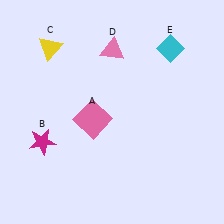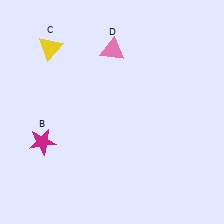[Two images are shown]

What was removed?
The pink square (A), the cyan diamond (E) were removed in Image 2.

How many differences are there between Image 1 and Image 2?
There are 2 differences between the two images.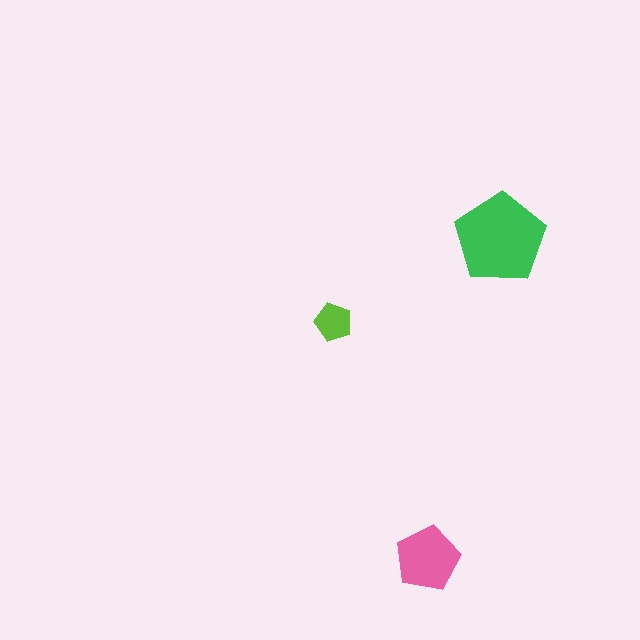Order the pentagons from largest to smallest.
the green one, the pink one, the lime one.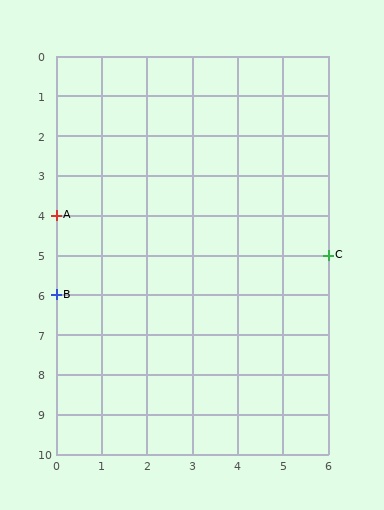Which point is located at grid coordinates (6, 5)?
Point C is at (6, 5).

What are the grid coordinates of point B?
Point B is at grid coordinates (0, 6).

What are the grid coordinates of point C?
Point C is at grid coordinates (6, 5).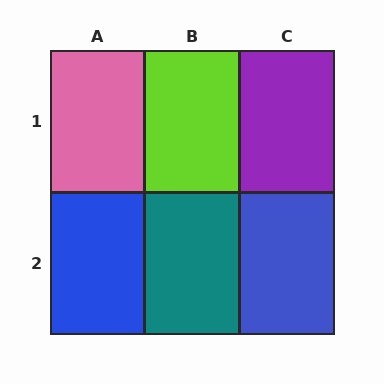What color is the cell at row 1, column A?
Pink.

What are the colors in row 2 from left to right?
Blue, teal, blue.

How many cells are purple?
1 cell is purple.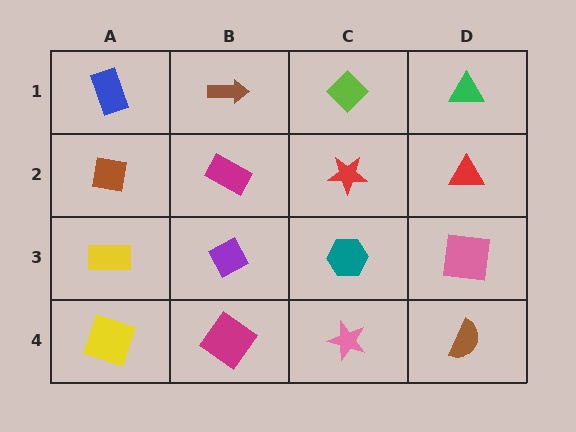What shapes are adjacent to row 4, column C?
A teal hexagon (row 3, column C), a magenta diamond (row 4, column B), a brown semicircle (row 4, column D).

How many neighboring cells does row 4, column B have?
3.